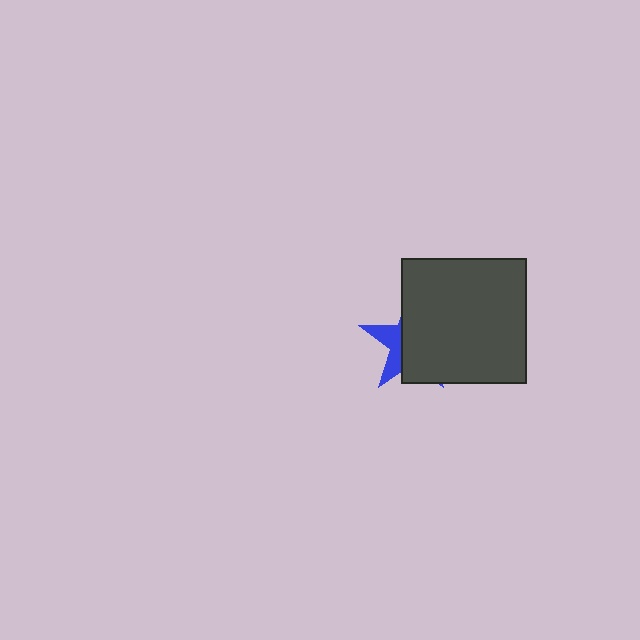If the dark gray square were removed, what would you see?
You would see the complete blue star.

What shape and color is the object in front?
The object in front is a dark gray square.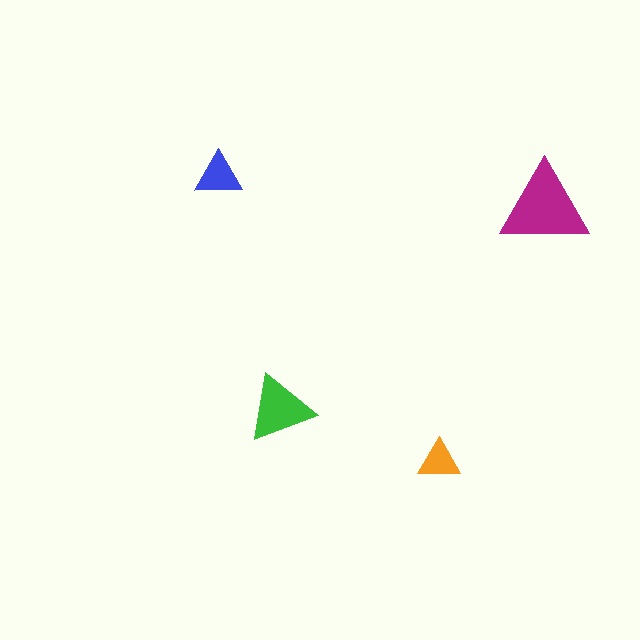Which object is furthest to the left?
The blue triangle is leftmost.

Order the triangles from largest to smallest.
the magenta one, the green one, the blue one, the orange one.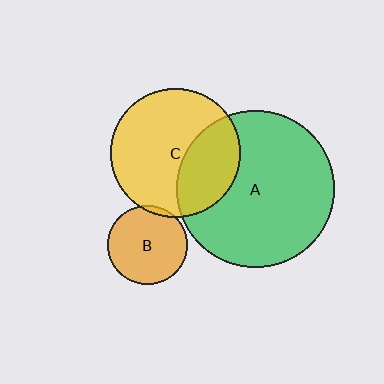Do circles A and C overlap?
Yes.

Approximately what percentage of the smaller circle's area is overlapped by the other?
Approximately 35%.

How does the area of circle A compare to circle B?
Approximately 3.9 times.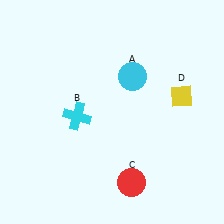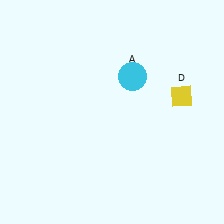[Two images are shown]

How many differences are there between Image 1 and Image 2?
There are 2 differences between the two images.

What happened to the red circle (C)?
The red circle (C) was removed in Image 2. It was in the bottom-right area of Image 1.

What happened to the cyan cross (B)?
The cyan cross (B) was removed in Image 2. It was in the bottom-left area of Image 1.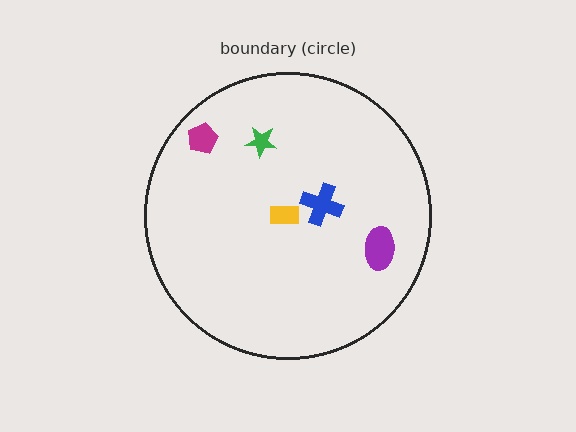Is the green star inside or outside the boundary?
Inside.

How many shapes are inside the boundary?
5 inside, 0 outside.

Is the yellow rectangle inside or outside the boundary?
Inside.